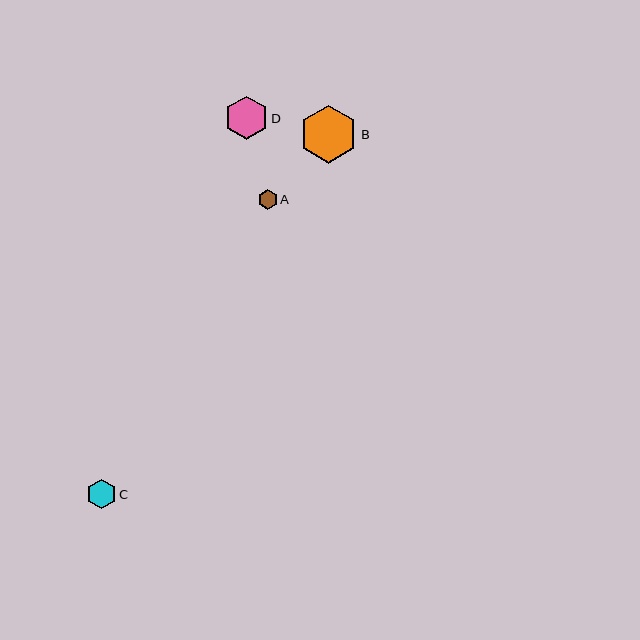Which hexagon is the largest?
Hexagon B is the largest with a size of approximately 58 pixels.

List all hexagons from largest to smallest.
From largest to smallest: B, D, C, A.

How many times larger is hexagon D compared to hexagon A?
Hexagon D is approximately 2.2 times the size of hexagon A.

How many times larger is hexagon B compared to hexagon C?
Hexagon B is approximately 2.0 times the size of hexagon C.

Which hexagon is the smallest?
Hexagon A is the smallest with a size of approximately 19 pixels.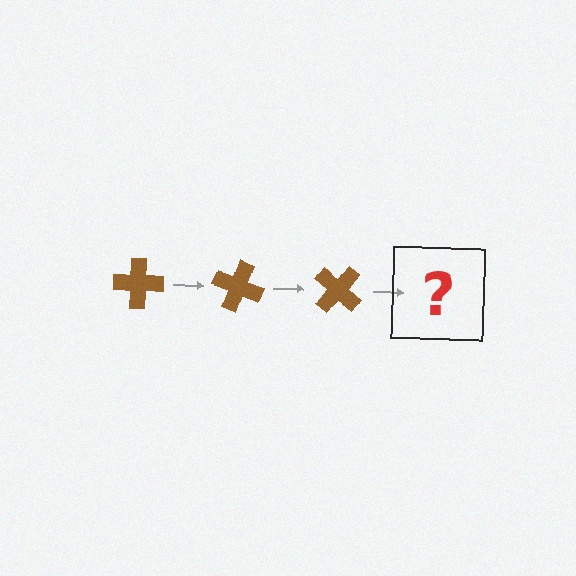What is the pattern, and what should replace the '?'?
The pattern is that the cross rotates 20 degrees each step. The '?' should be a brown cross rotated 60 degrees.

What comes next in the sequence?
The next element should be a brown cross rotated 60 degrees.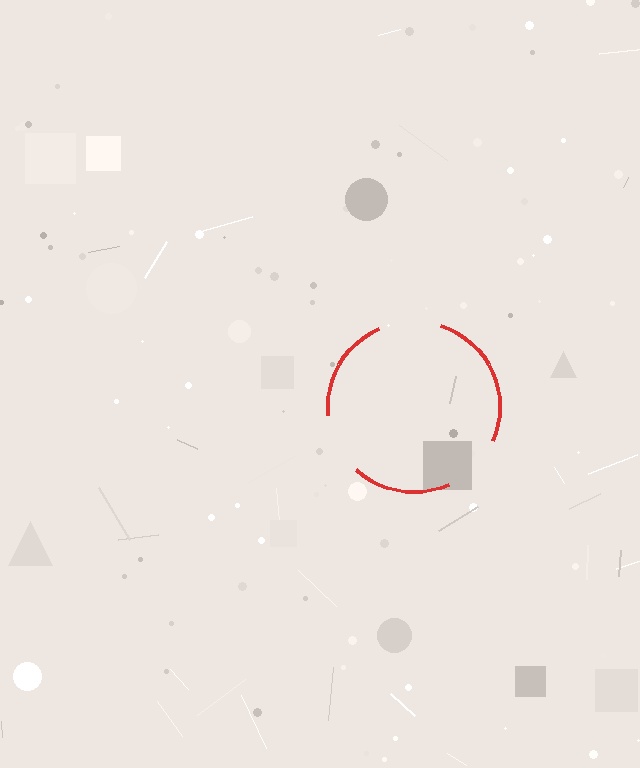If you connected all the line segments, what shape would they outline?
They would outline a circle.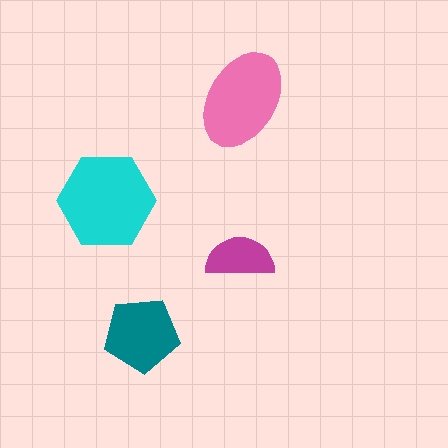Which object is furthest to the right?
The pink ellipse is rightmost.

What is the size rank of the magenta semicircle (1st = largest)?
4th.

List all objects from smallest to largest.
The magenta semicircle, the teal pentagon, the pink ellipse, the cyan hexagon.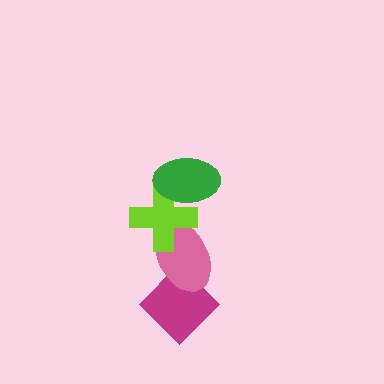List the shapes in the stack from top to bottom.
From top to bottom: the green ellipse, the lime cross, the pink ellipse, the magenta diamond.